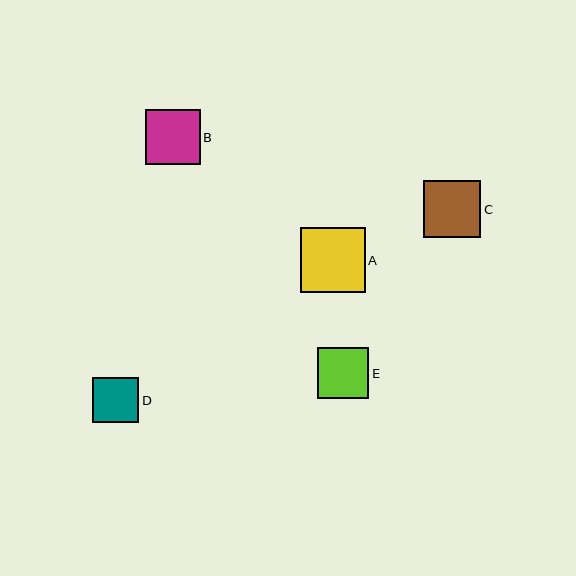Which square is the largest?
Square A is the largest with a size of approximately 65 pixels.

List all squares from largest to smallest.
From largest to smallest: A, C, B, E, D.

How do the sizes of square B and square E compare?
Square B and square E are approximately the same size.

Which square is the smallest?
Square D is the smallest with a size of approximately 46 pixels.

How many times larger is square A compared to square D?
Square A is approximately 1.4 times the size of square D.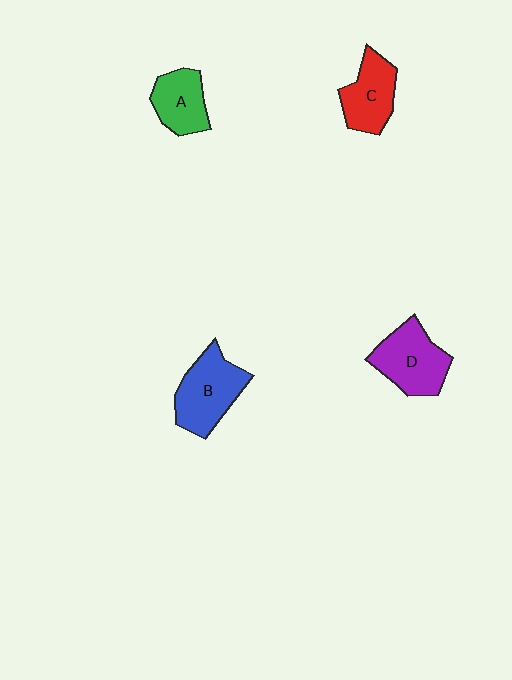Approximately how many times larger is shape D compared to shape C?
Approximately 1.2 times.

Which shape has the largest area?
Shape B (blue).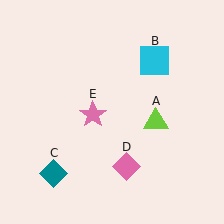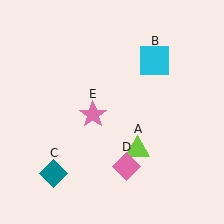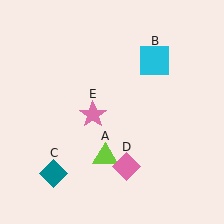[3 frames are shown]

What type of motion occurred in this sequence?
The lime triangle (object A) rotated clockwise around the center of the scene.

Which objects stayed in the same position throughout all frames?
Cyan square (object B) and teal diamond (object C) and pink diamond (object D) and pink star (object E) remained stationary.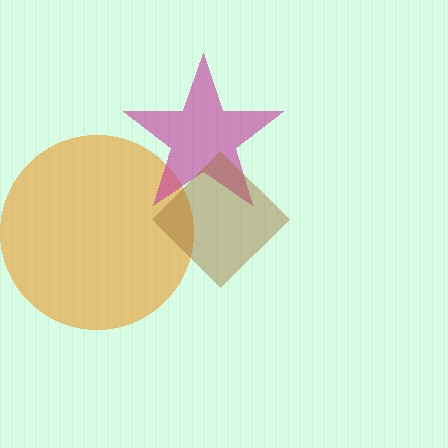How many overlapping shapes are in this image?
There are 3 overlapping shapes in the image.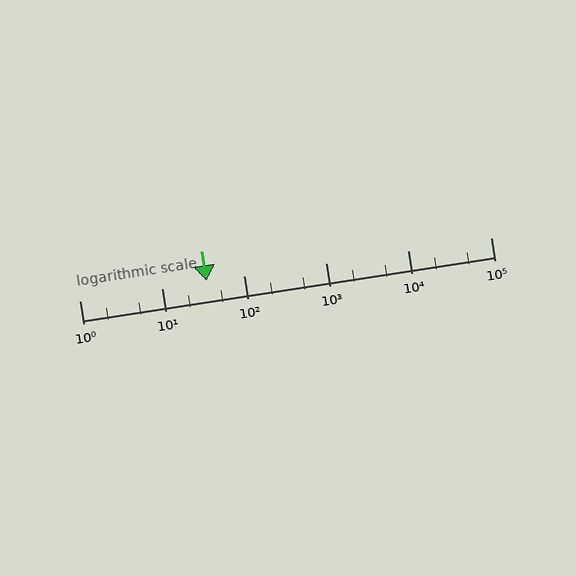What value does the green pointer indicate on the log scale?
The pointer indicates approximately 35.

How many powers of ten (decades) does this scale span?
The scale spans 5 decades, from 1 to 100000.